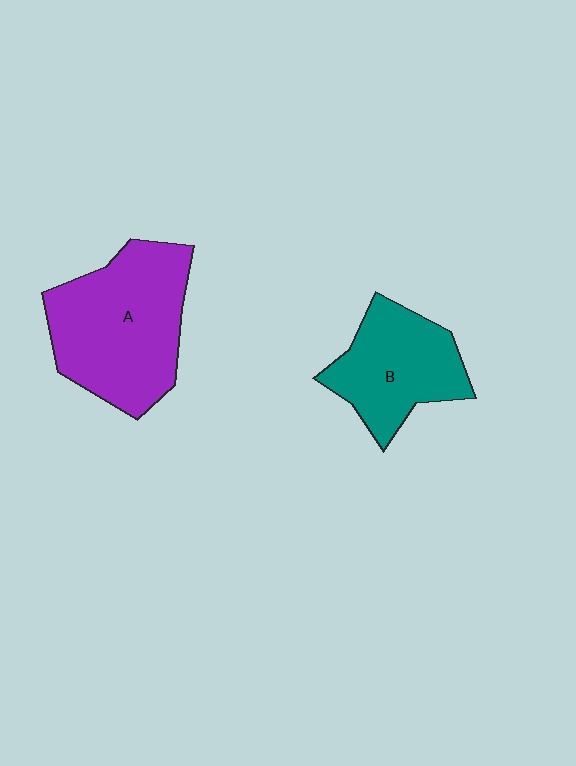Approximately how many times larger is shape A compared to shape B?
Approximately 1.5 times.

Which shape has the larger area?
Shape A (purple).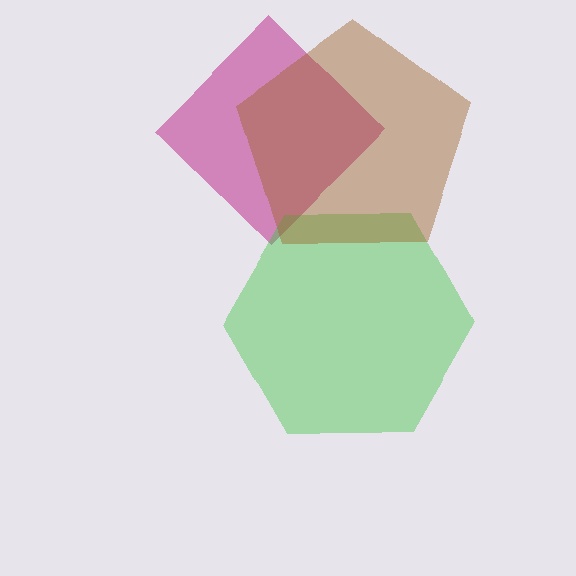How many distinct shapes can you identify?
There are 3 distinct shapes: a magenta diamond, a green hexagon, a brown pentagon.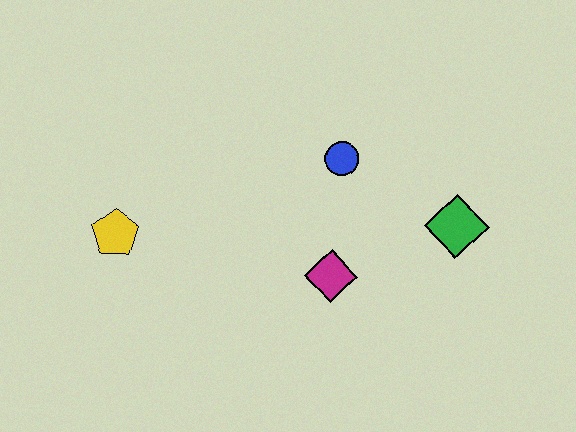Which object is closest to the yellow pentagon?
The magenta diamond is closest to the yellow pentagon.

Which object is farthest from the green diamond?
The yellow pentagon is farthest from the green diamond.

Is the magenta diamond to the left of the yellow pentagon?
No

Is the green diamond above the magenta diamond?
Yes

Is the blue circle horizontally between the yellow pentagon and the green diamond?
Yes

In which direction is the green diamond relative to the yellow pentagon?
The green diamond is to the right of the yellow pentagon.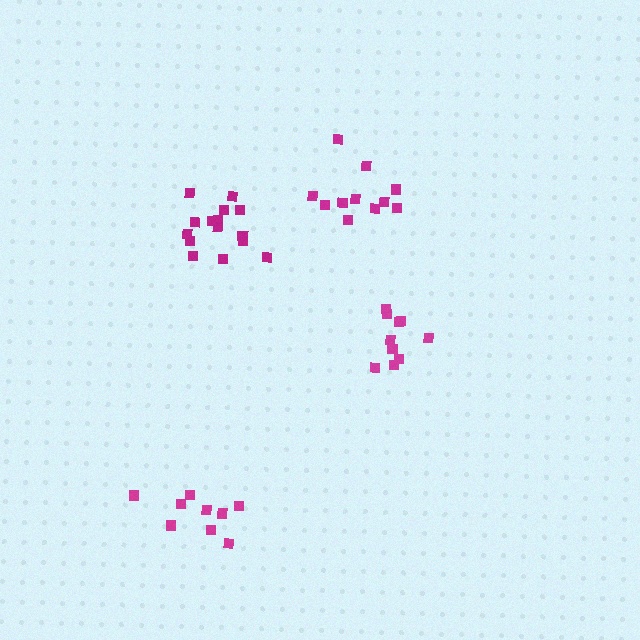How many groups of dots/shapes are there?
There are 4 groups.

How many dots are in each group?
Group 1: 10 dots, Group 2: 15 dots, Group 3: 11 dots, Group 4: 9 dots (45 total).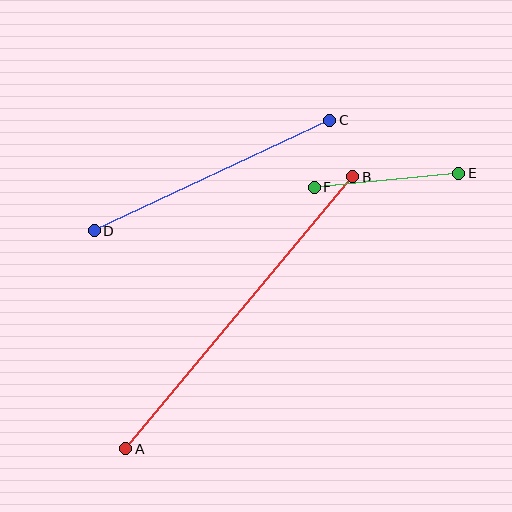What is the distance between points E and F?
The distance is approximately 145 pixels.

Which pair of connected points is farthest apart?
Points A and B are farthest apart.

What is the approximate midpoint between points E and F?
The midpoint is at approximately (387, 180) pixels.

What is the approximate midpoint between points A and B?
The midpoint is at approximately (239, 313) pixels.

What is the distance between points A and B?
The distance is approximately 354 pixels.